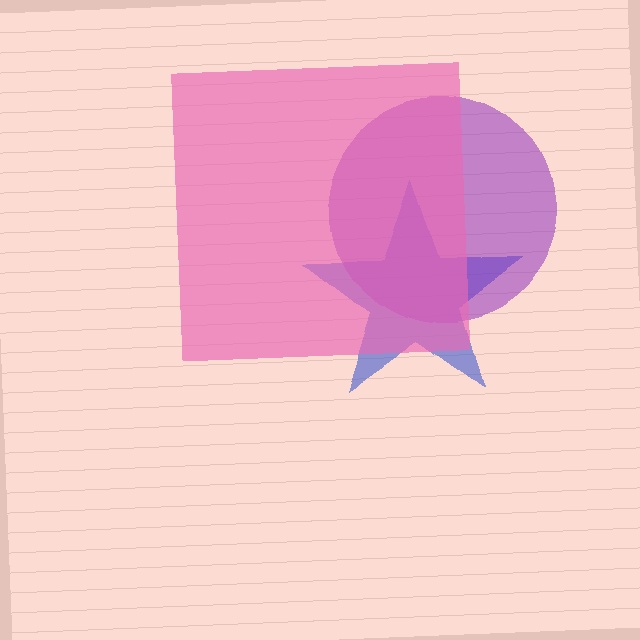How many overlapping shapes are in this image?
There are 3 overlapping shapes in the image.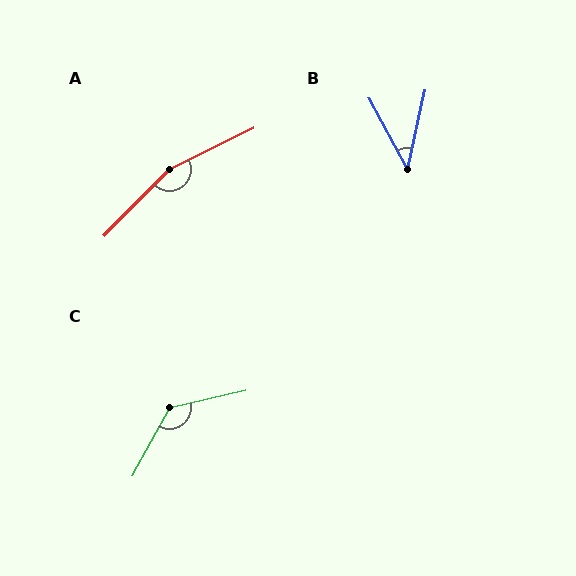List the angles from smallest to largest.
B (41°), C (132°), A (161°).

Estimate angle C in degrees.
Approximately 132 degrees.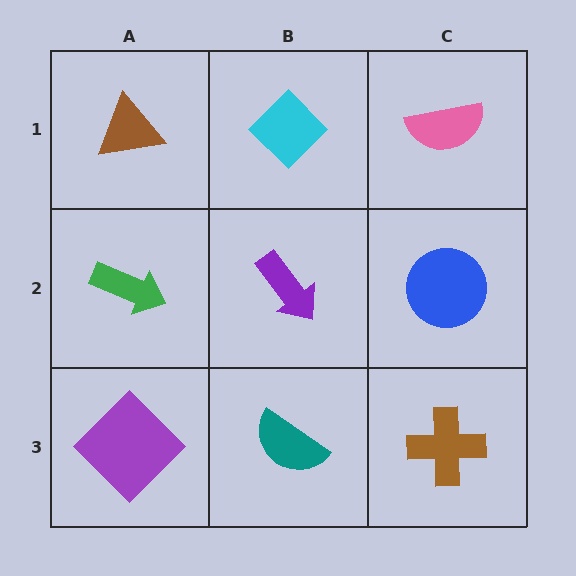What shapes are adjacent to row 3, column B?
A purple arrow (row 2, column B), a purple diamond (row 3, column A), a brown cross (row 3, column C).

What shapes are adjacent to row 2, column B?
A cyan diamond (row 1, column B), a teal semicircle (row 3, column B), a green arrow (row 2, column A), a blue circle (row 2, column C).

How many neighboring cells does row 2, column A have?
3.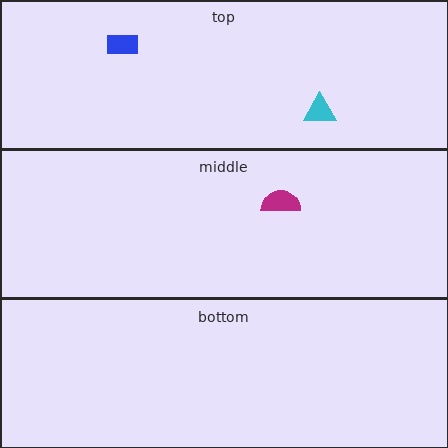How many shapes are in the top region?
2.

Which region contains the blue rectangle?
The top region.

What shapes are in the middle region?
The magenta semicircle.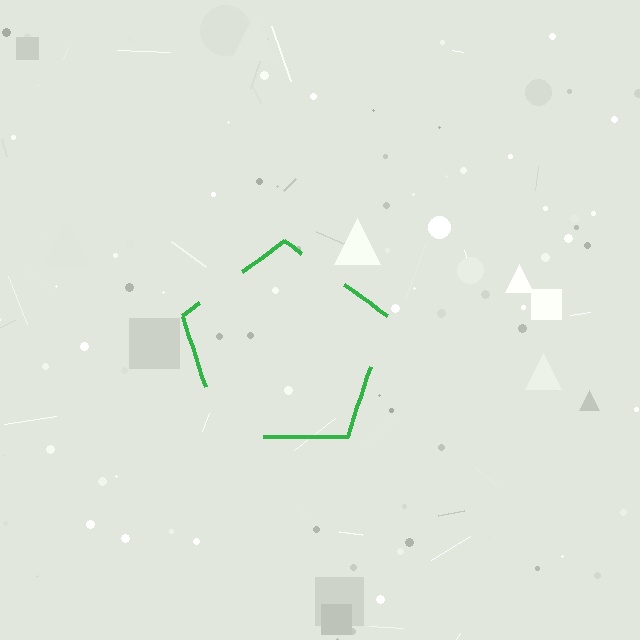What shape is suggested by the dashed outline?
The dashed outline suggests a pentagon.